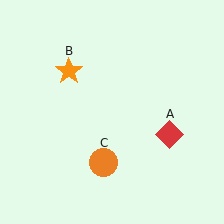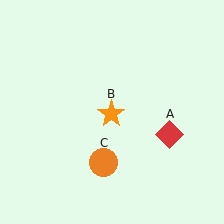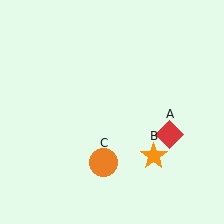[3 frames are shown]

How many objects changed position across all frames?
1 object changed position: orange star (object B).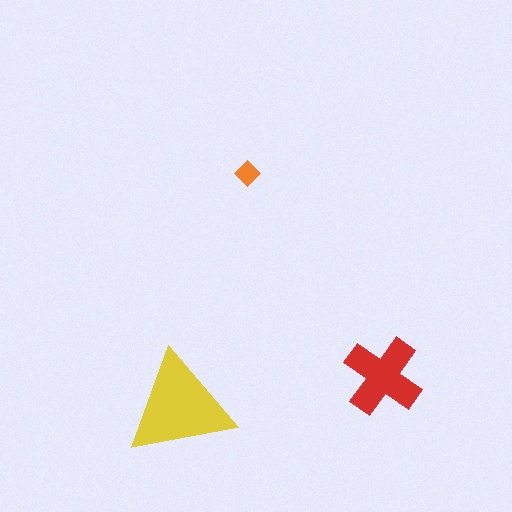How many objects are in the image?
There are 3 objects in the image.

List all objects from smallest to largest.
The orange diamond, the red cross, the yellow triangle.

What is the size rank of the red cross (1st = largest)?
2nd.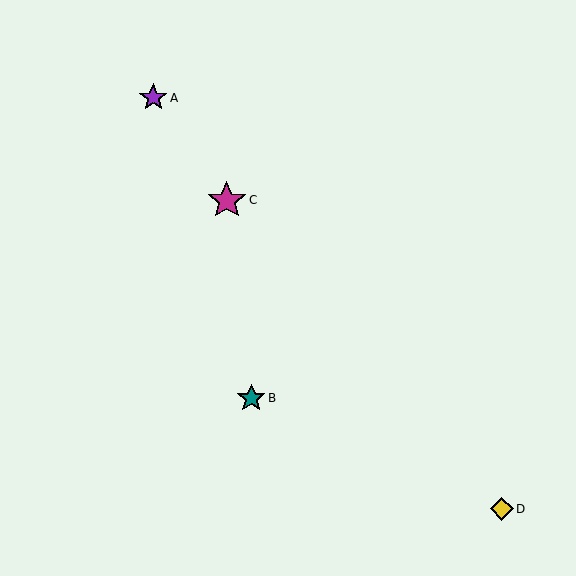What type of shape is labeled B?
Shape B is a teal star.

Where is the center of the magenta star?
The center of the magenta star is at (227, 200).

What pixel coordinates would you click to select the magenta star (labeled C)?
Click at (227, 200) to select the magenta star C.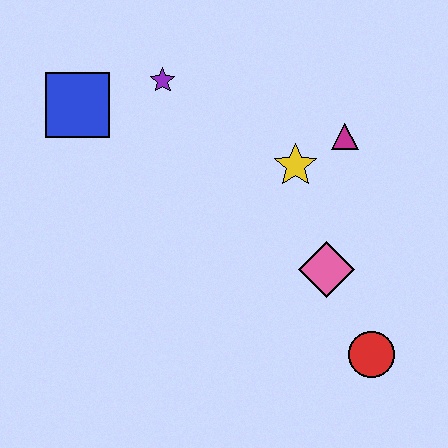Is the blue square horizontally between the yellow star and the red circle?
No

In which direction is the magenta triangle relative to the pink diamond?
The magenta triangle is above the pink diamond.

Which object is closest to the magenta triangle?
The yellow star is closest to the magenta triangle.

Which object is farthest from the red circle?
The blue square is farthest from the red circle.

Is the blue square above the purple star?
No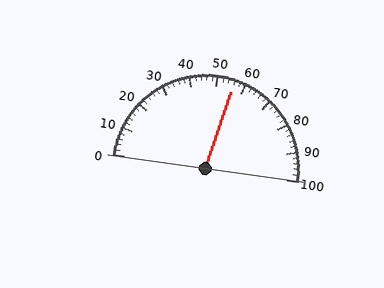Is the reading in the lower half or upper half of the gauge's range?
The reading is in the upper half of the range (0 to 100).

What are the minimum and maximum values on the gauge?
The gauge ranges from 0 to 100.